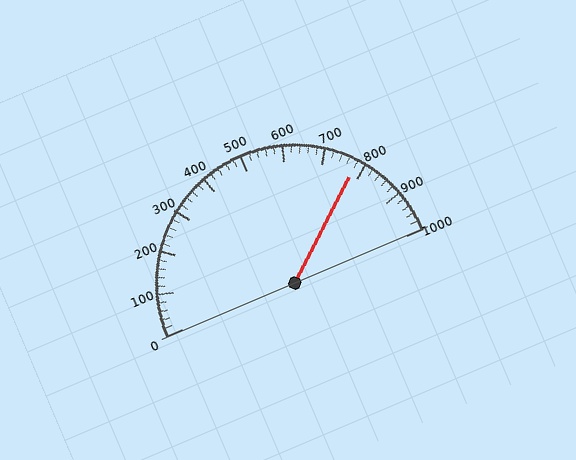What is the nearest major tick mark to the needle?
The nearest major tick mark is 800.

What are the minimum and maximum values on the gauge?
The gauge ranges from 0 to 1000.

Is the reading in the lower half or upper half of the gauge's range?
The reading is in the upper half of the range (0 to 1000).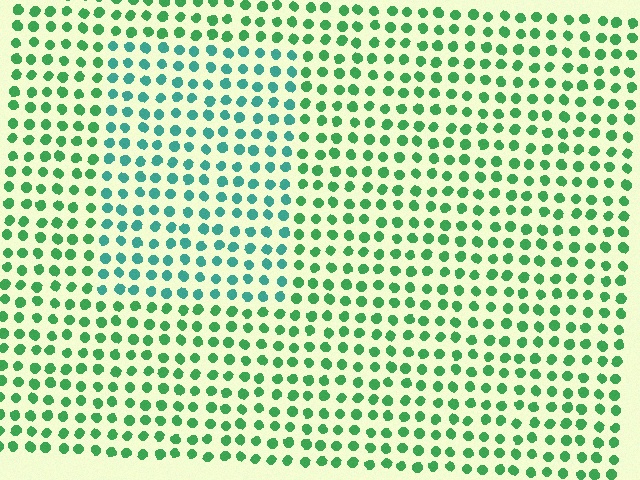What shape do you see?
I see a rectangle.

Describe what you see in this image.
The image is filled with small green elements in a uniform arrangement. A rectangle-shaped region is visible where the elements are tinted to a slightly different hue, forming a subtle color boundary.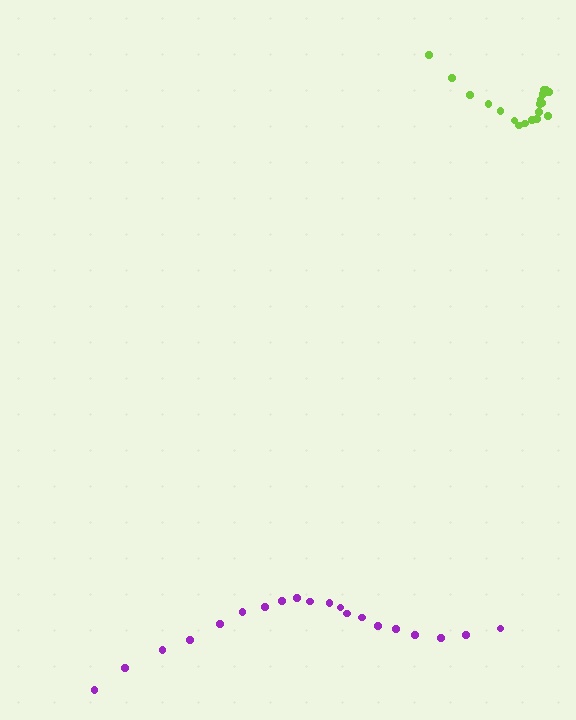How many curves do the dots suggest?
There are 2 distinct paths.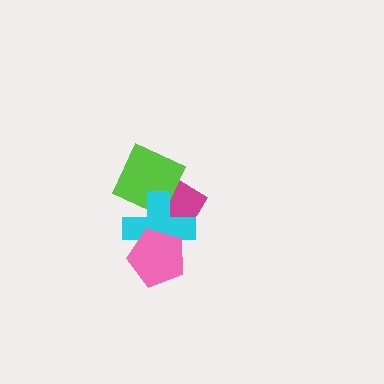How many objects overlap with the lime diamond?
2 objects overlap with the lime diamond.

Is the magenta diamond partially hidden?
Yes, it is partially covered by another shape.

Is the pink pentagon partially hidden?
No, no other shape covers it.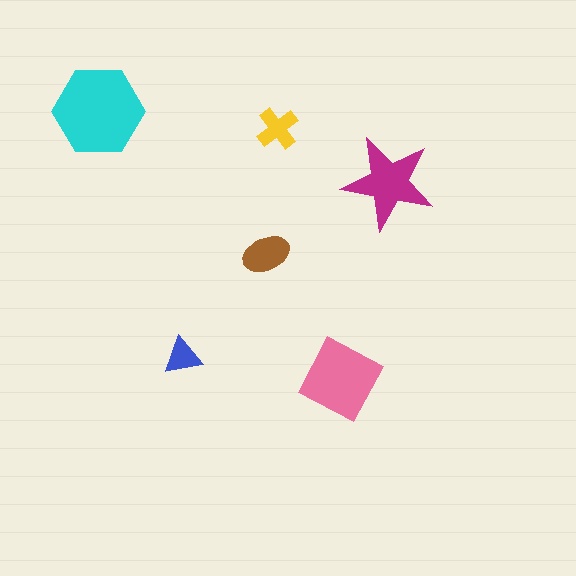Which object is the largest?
The cyan hexagon.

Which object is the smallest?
The blue triangle.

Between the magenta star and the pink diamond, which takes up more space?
The pink diamond.